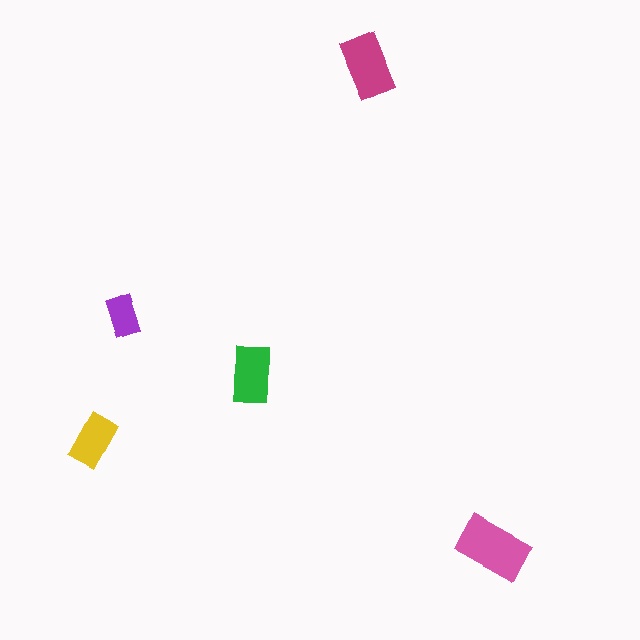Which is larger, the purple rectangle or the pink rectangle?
The pink one.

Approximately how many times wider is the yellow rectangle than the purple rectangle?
About 1.5 times wider.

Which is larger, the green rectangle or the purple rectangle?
The green one.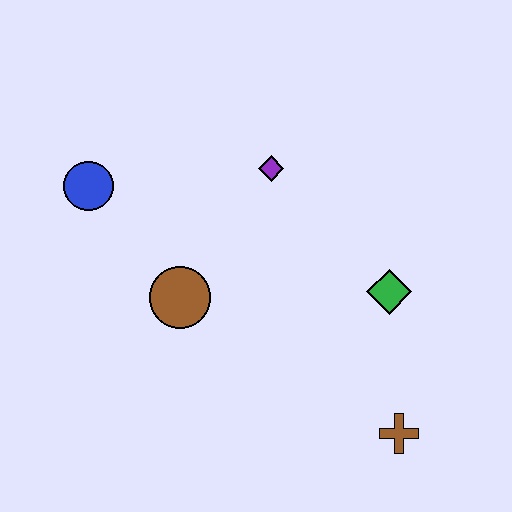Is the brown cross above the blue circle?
No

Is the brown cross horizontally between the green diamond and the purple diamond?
No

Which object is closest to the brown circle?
The blue circle is closest to the brown circle.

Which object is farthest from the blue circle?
The brown cross is farthest from the blue circle.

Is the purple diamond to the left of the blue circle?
No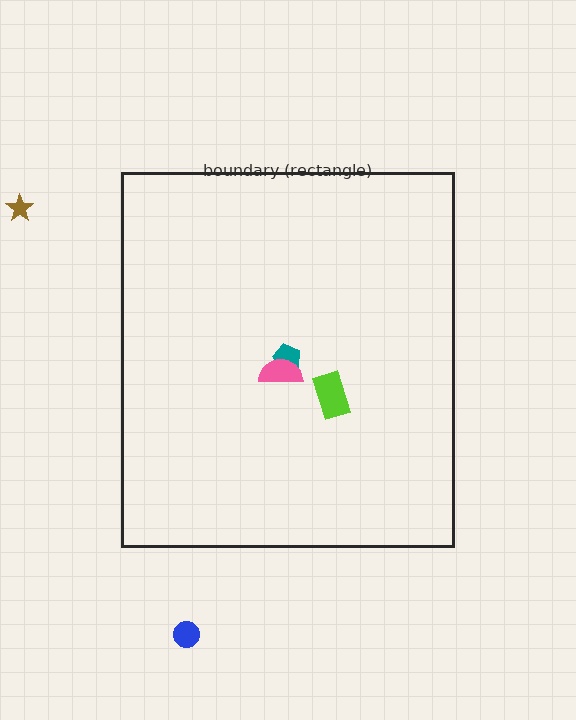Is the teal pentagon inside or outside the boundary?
Inside.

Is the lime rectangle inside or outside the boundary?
Inside.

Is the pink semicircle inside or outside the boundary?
Inside.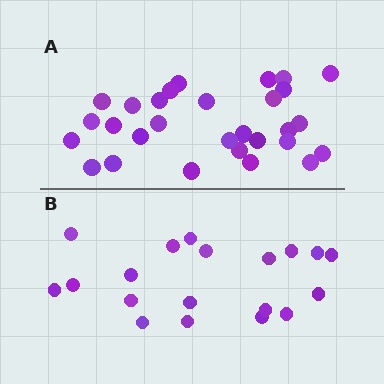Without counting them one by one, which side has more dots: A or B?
Region A (the top region) has more dots.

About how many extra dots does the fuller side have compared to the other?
Region A has roughly 10 or so more dots than region B.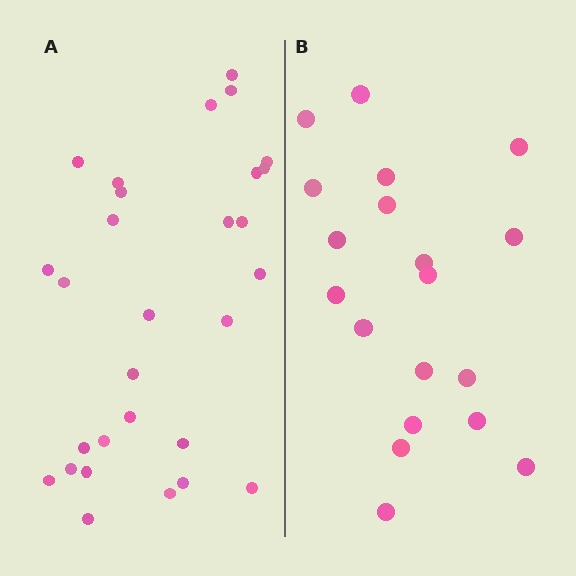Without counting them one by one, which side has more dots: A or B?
Region A (the left region) has more dots.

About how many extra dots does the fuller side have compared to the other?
Region A has roughly 10 or so more dots than region B.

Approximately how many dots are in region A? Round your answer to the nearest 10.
About 30 dots. (The exact count is 29, which rounds to 30.)